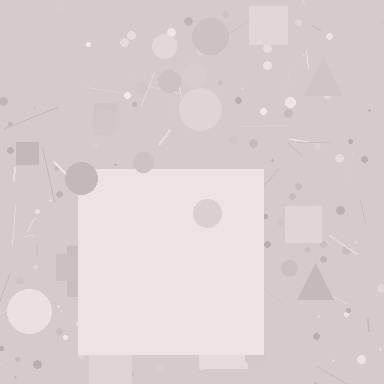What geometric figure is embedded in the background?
A square is embedded in the background.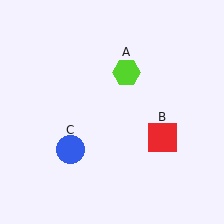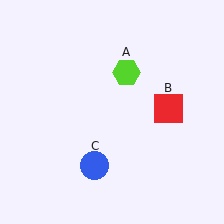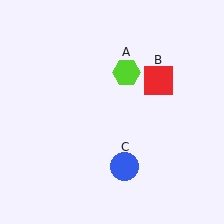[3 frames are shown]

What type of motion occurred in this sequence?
The red square (object B), blue circle (object C) rotated counterclockwise around the center of the scene.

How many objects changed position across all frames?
2 objects changed position: red square (object B), blue circle (object C).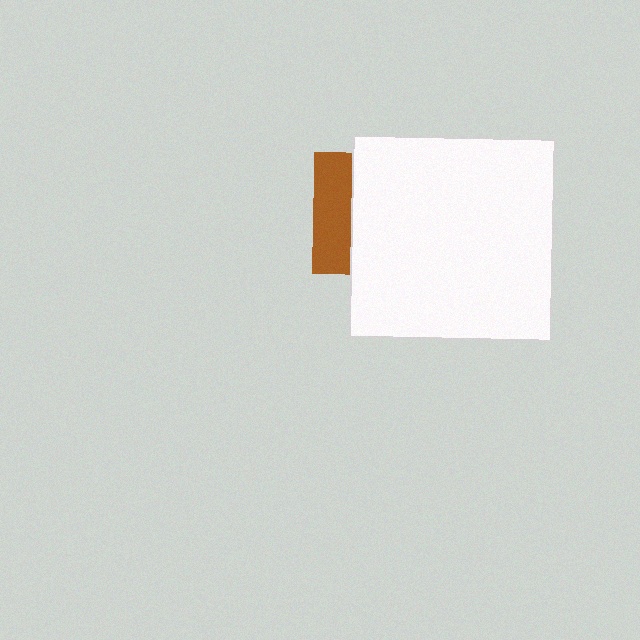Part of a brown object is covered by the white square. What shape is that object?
It is a square.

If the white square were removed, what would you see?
You would see the complete brown square.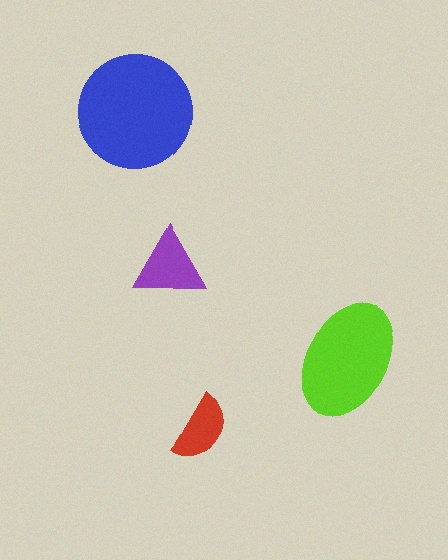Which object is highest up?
The blue circle is topmost.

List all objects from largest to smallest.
The blue circle, the lime ellipse, the purple triangle, the red semicircle.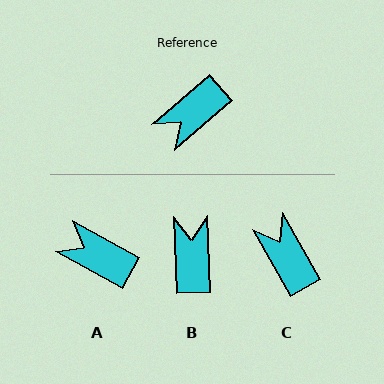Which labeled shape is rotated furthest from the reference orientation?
B, about 129 degrees away.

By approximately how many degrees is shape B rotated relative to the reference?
Approximately 129 degrees clockwise.